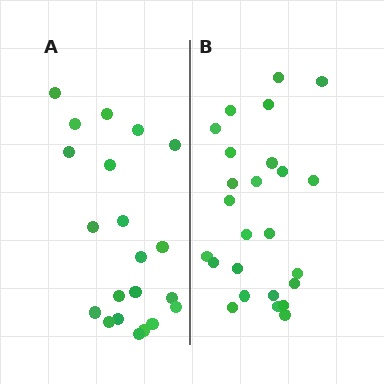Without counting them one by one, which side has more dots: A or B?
Region B (the right region) has more dots.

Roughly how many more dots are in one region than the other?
Region B has about 4 more dots than region A.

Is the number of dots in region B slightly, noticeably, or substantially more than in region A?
Region B has only slightly more — the two regions are fairly close. The ratio is roughly 1.2 to 1.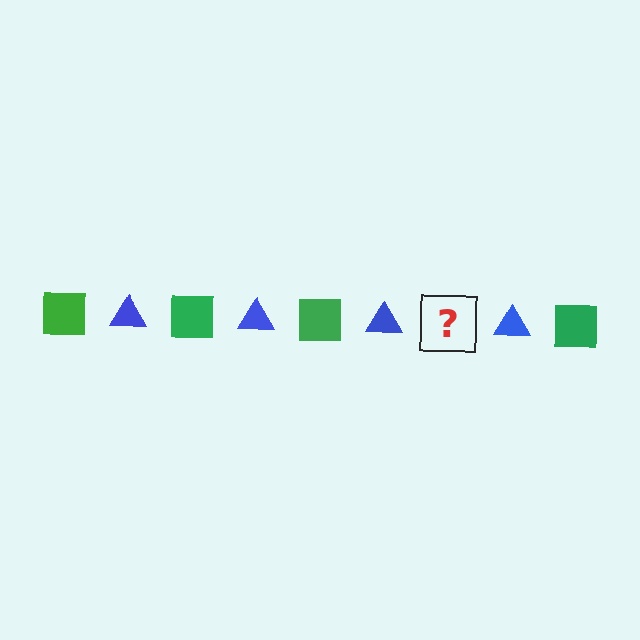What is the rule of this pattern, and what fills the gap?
The rule is that the pattern alternates between green square and blue triangle. The gap should be filled with a green square.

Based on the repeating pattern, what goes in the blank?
The blank should be a green square.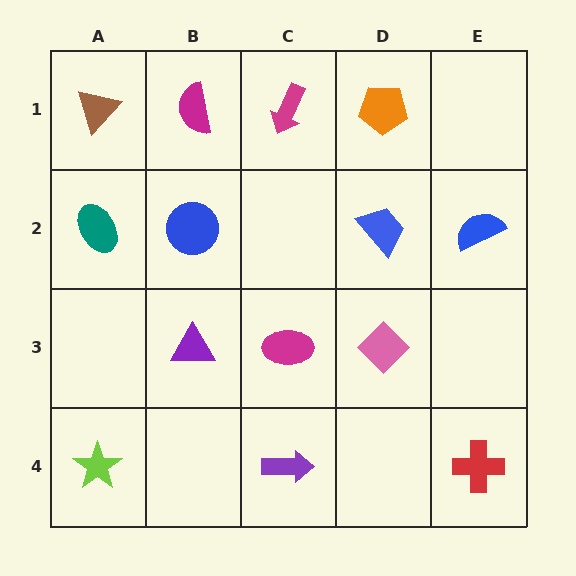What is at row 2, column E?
A blue semicircle.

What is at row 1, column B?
A magenta semicircle.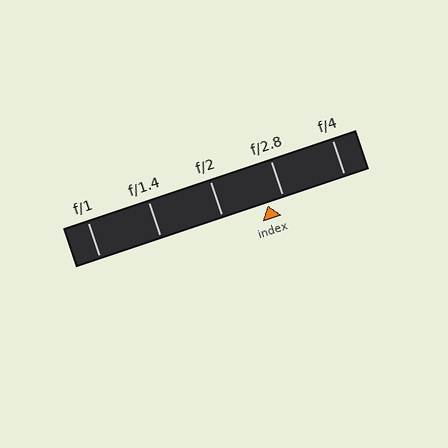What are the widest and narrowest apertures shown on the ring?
The widest aperture shown is f/1 and the narrowest is f/4.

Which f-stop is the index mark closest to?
The index mark is closest to f/2.8.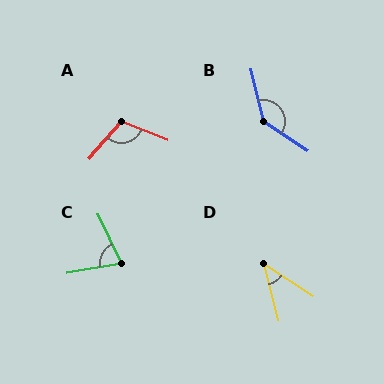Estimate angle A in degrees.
Approximately 109 degrees.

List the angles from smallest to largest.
D (42°), C (75°), A (109°), B (137°).